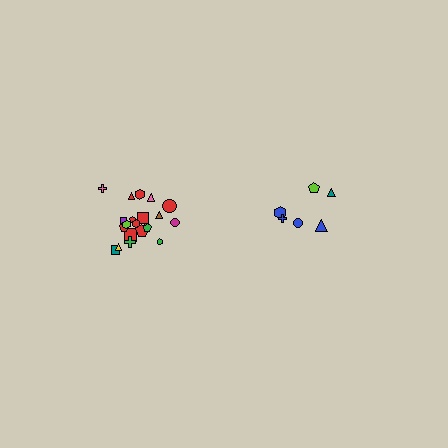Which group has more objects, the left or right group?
The left group.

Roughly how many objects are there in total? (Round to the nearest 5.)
Roughly 30 objects in total.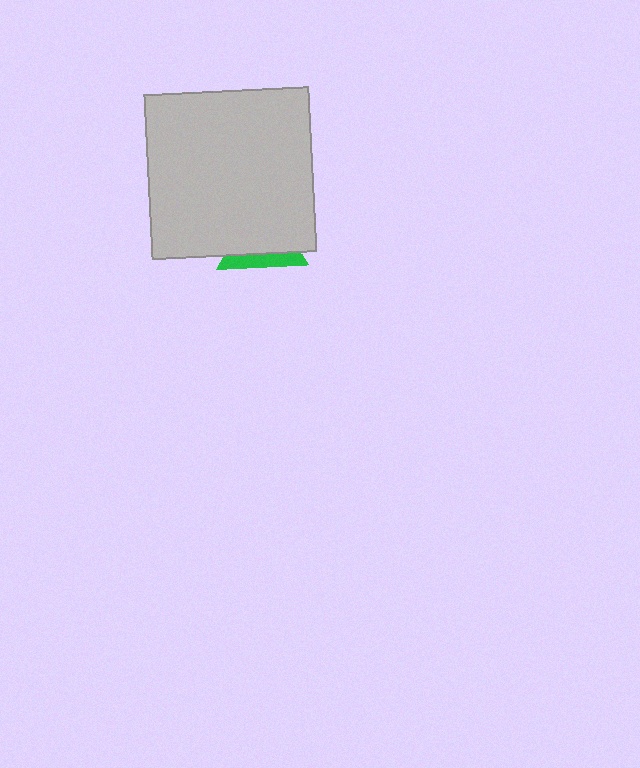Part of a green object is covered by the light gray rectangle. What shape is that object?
It is a triangle.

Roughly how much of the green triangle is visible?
A small part of it is visible (roughly 31%).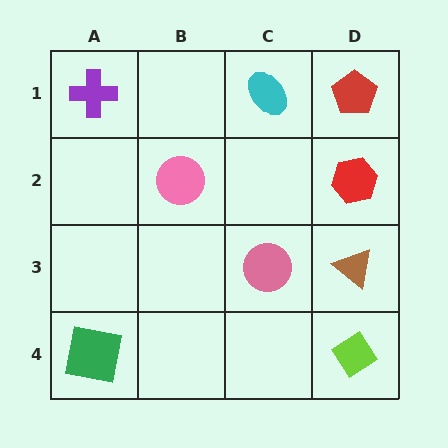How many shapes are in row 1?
3 shapes.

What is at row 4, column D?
A lime diamond.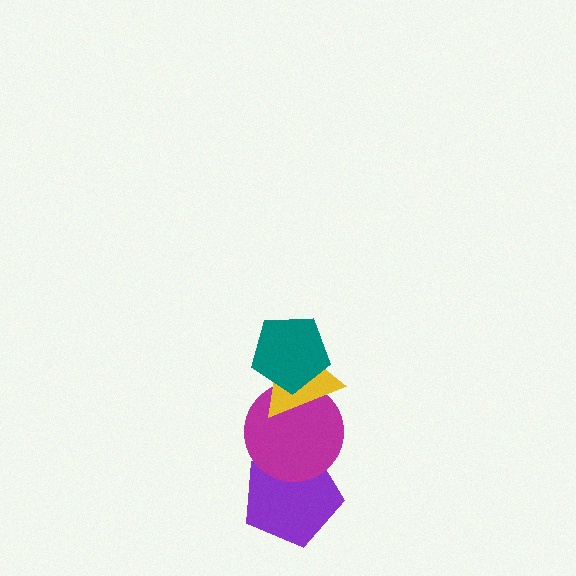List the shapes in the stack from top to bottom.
From top to bottom: the teal pentagon, the yellow triangle, the magenta circle, the purple pentagon.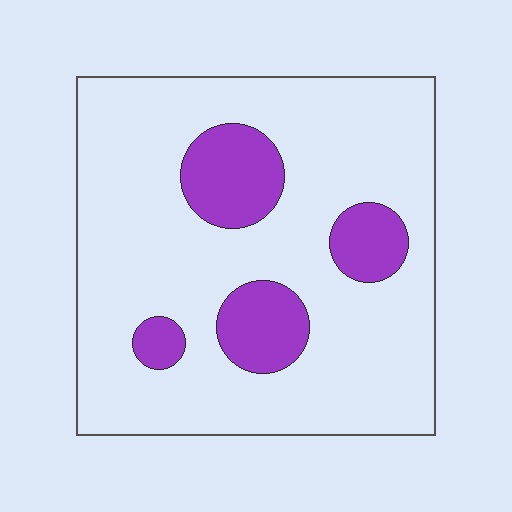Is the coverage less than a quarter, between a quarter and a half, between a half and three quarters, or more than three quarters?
Less than a quarter.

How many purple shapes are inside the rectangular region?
4.